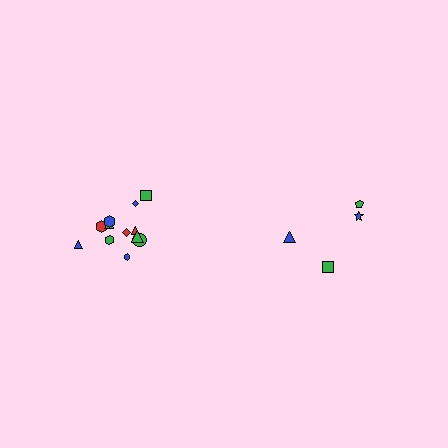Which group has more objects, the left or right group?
The left group.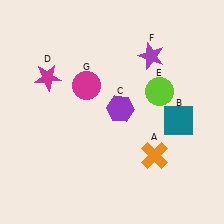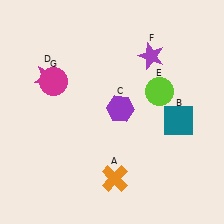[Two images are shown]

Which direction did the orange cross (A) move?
The orange cross (A) moved left.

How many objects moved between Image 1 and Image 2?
2 objects moved between the two images.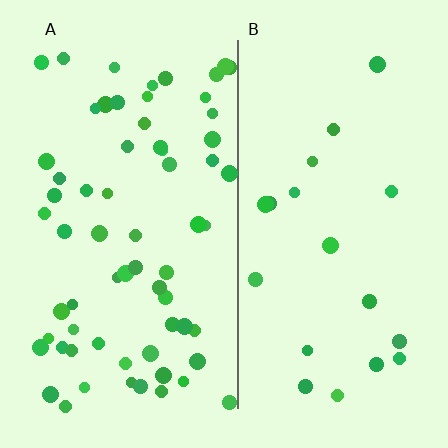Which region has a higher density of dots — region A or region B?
A (the left).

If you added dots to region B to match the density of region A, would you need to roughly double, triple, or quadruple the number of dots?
Approximately triple.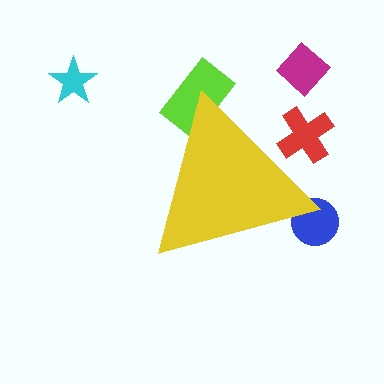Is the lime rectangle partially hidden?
Yes, the lime rectangle is partially hidden behind the yellow triangle.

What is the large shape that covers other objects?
A yellow triangle.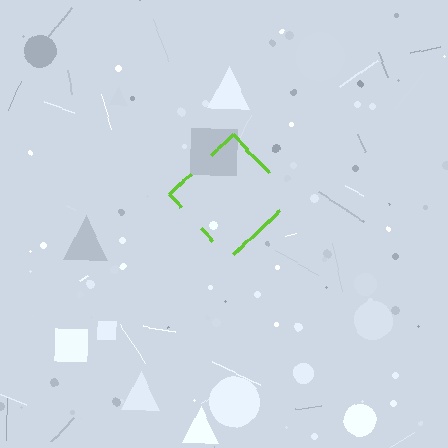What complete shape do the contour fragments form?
The contour fragments form a diamond.